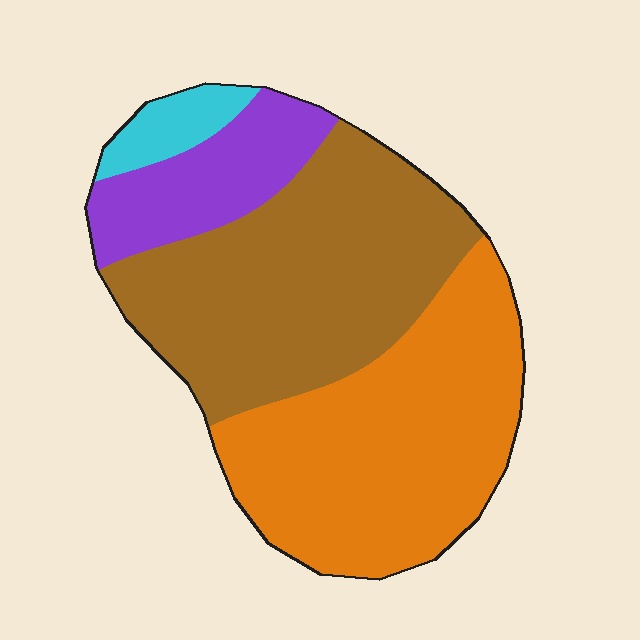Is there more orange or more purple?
Orange.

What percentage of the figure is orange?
Orange covers roughly 40% of the figure.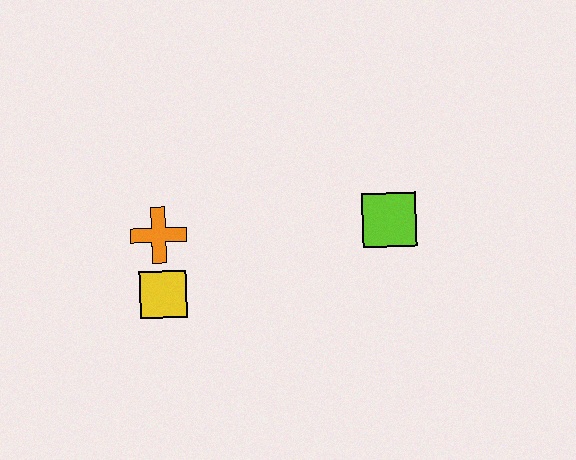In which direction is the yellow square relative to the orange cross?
The yellow square is below the orange cross.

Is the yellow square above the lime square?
No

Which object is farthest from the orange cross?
The lime square is farthest from the orange cross.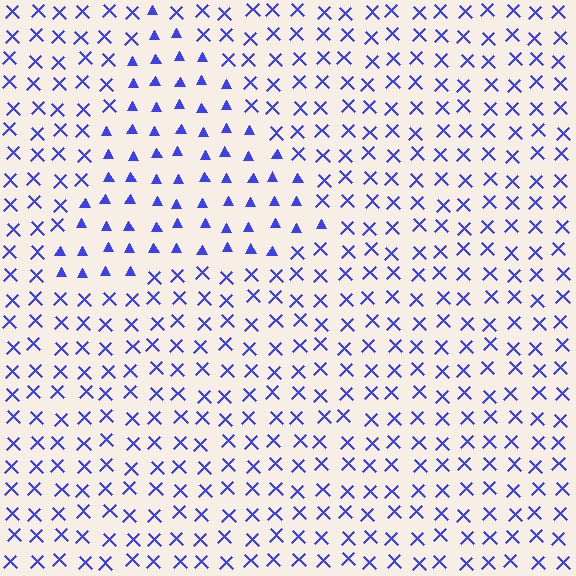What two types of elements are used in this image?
The image uses triangles inside the triangle region and X marks outside it.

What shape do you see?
I see a triangle.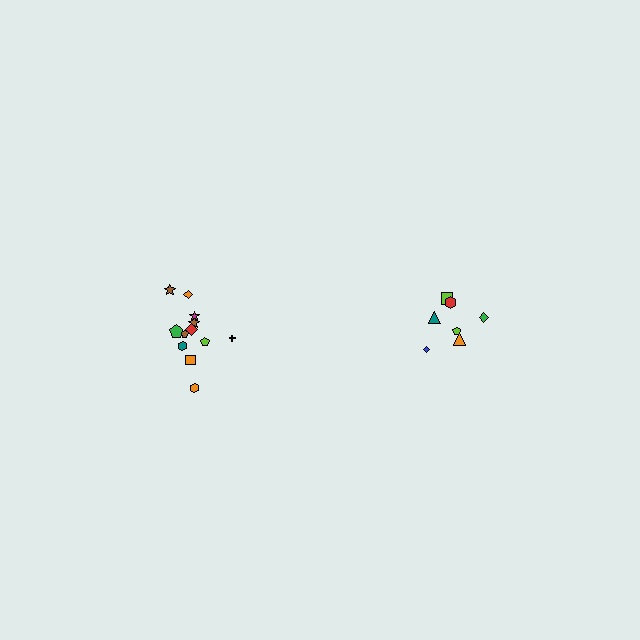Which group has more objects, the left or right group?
The left group.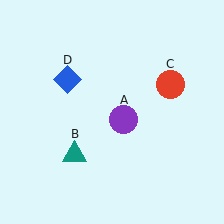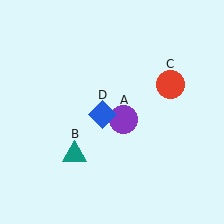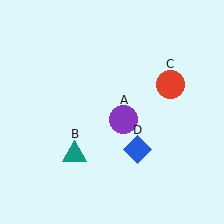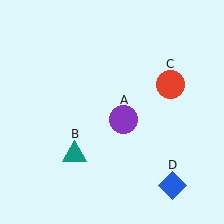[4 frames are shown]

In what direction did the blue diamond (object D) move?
The blue diamond (object D) moved down and to the right.